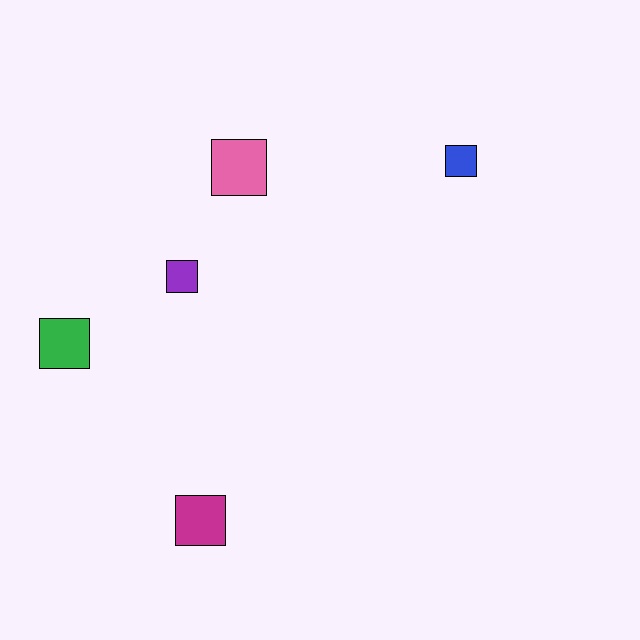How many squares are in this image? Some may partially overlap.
There are 5 squares.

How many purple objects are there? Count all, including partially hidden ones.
There is 1 purple object.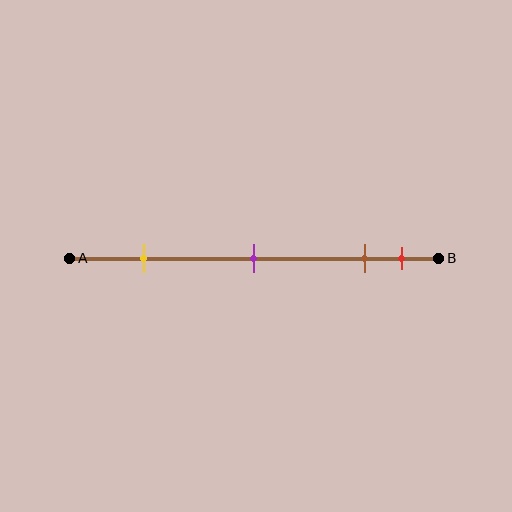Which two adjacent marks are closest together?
The brown and red marks are the closest adjacent pair.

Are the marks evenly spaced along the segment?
No, the marks are not evenly spaced.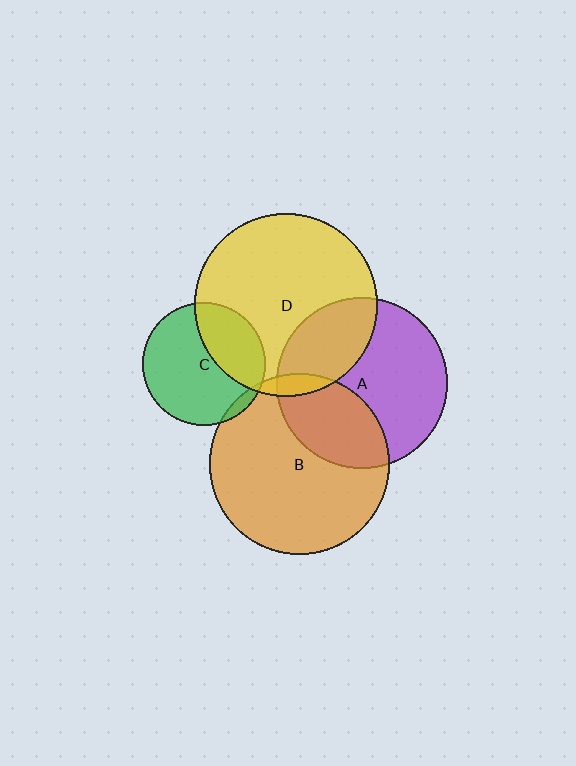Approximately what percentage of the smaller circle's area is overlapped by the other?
Approximately 35%.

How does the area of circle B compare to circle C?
Approximately 2.1 times.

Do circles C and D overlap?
Yes.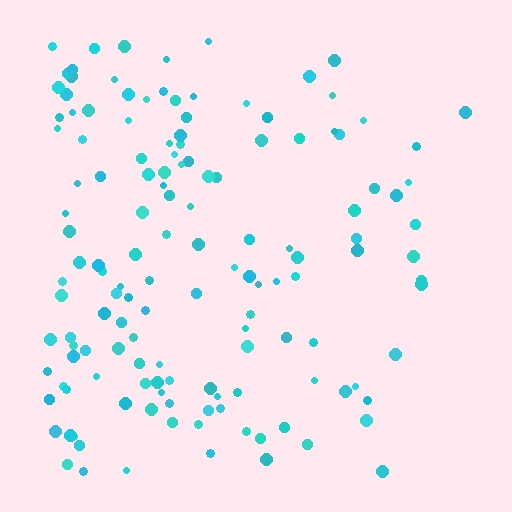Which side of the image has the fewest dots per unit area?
The right.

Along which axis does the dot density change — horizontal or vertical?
Horizontal.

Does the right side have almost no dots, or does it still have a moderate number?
Still a moderate number, just noticeably fewer than the left.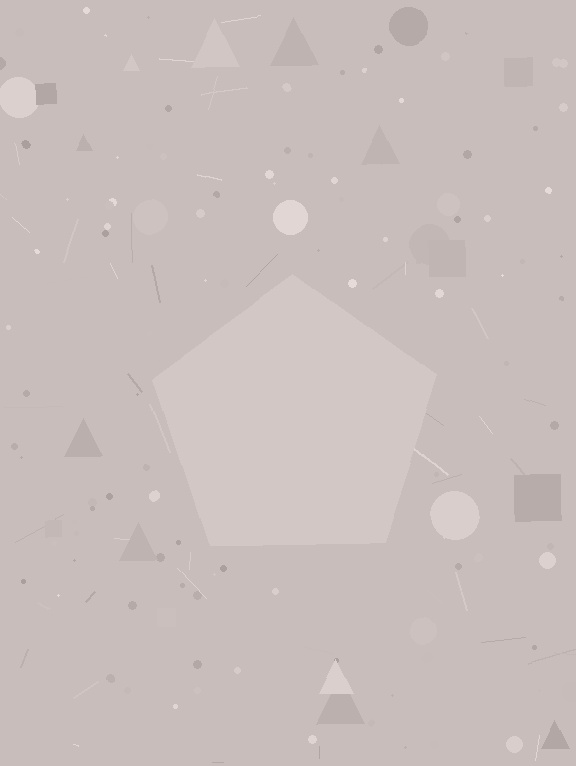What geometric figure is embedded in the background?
A pentagon is embedded in the background.